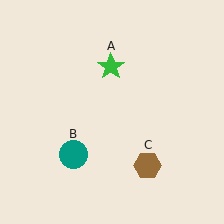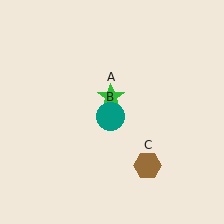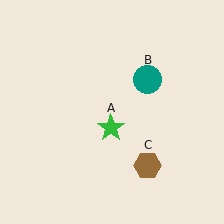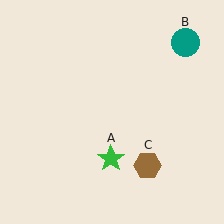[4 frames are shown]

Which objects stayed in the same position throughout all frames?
Brown hexagon (object C) remained stationary.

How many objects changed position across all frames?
2 objects changed position: green star (object A), teal circle (object B).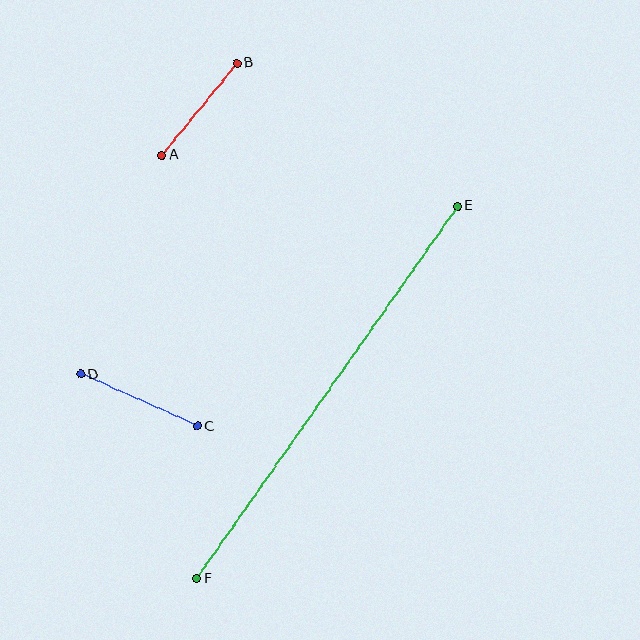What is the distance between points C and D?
The distance is approximately 128 pixels.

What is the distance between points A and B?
The distance is approximately 118 pixels.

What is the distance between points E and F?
The distance is approximately 455 pixels.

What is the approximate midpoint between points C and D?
The midpoint is at approximately (139, 400) pixels.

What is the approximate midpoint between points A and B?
The midpoint is at approximately (199, 109) pixels.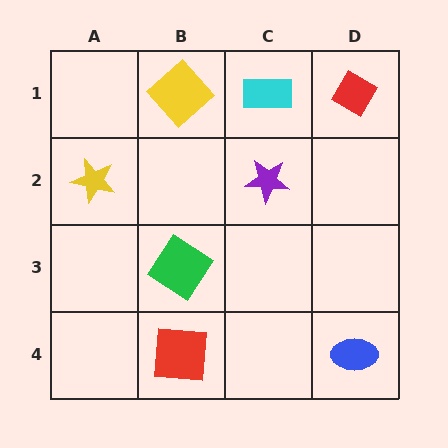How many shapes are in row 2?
2 shapes.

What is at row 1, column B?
A yellow diamond.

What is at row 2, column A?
A yellow star.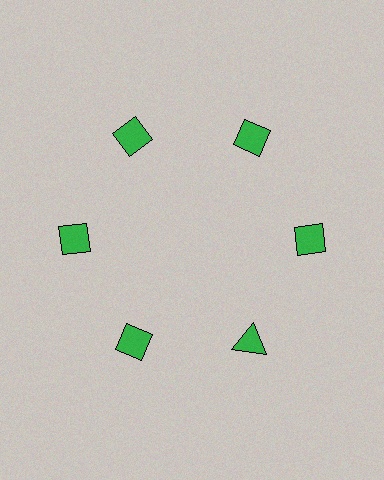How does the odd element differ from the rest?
It has a different shape: triangle instead of diamond.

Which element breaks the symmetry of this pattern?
The green triangle at roughly the 5 o'clock position breaks the symmetry. All other shapes are green diamonds.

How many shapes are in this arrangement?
There are 6 shapes arranged in a ring pattern.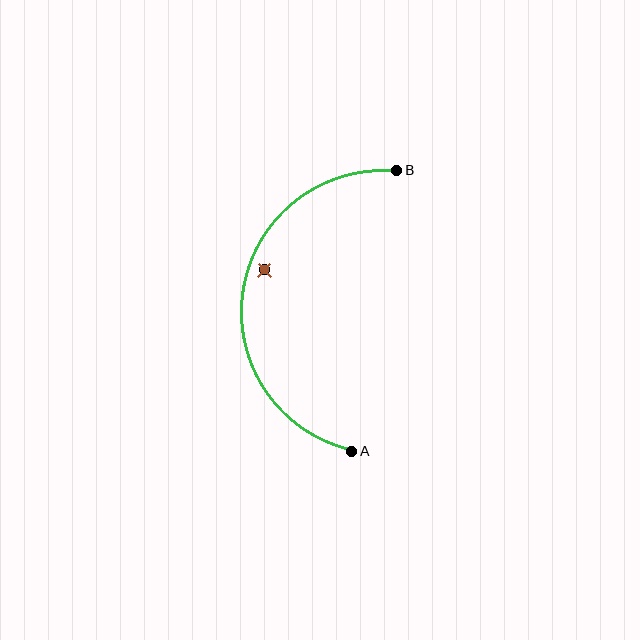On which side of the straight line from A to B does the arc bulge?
The arc bulges to the left of the straight line connecting A and B.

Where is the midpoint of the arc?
The arc midpoint is the point on the curve farthest from the straight line joining A and B. It sits to the left of that line.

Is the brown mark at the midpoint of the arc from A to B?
No — the brown mark does not lie on the arc at all. It sits slightly inside the curve.